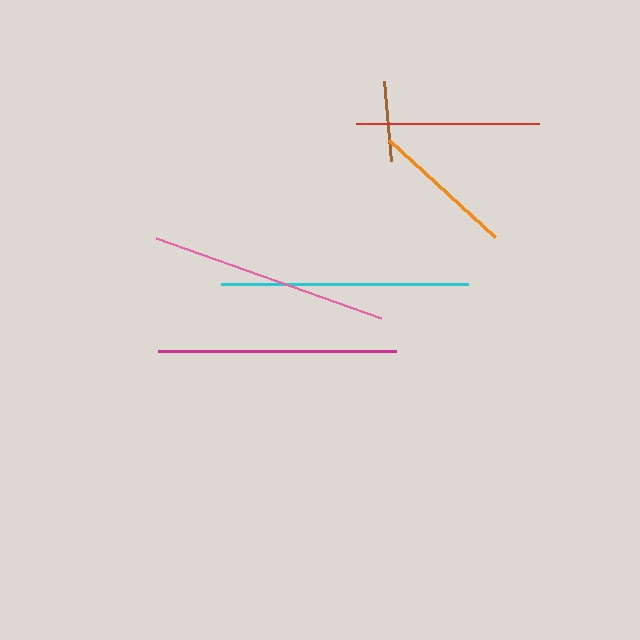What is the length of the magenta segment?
The magenta segment is approximately 237 pixels long.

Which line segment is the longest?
The cyan line is the longest at approximately 246 pixels.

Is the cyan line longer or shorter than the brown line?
The cyan line is longer than the brown line.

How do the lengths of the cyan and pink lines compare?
The cyan and pink lines are approximately the same length.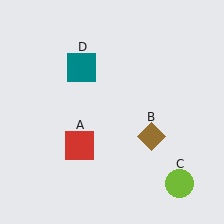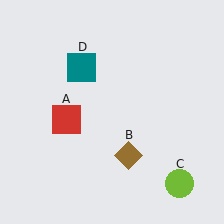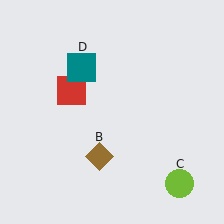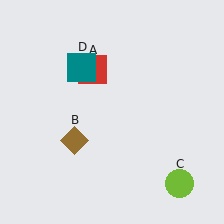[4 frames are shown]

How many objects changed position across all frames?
2 objects changed position: red square (object A), brown diamond (object B).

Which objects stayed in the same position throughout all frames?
Lime circle (object C) and teal square (object D) remained stationary.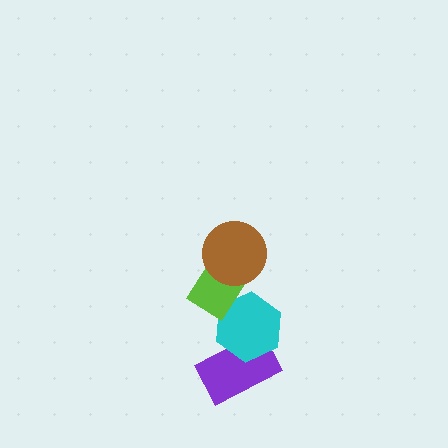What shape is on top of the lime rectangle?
The brown circle is on top of the lime rectangle.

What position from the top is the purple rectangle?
The purple rectangle is 4th from the top.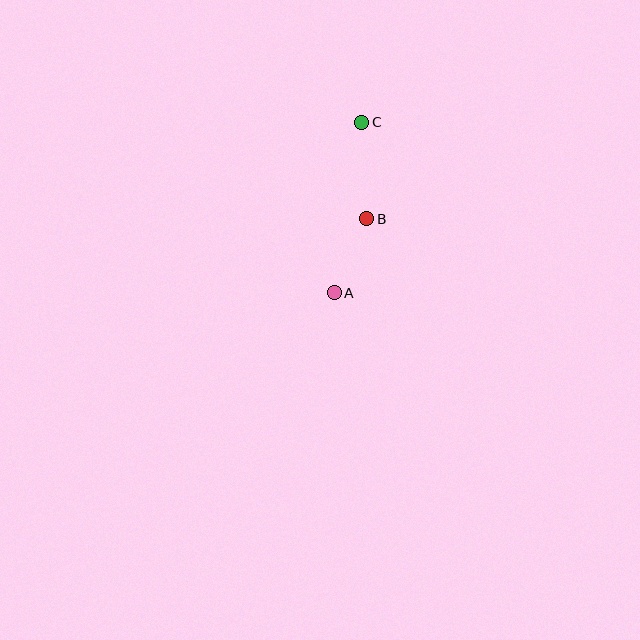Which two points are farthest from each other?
Points A and C are farthest from each other.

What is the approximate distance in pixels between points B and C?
The distance between B and C is approximately 97 pixels.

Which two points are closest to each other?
Points A and B are closest to each other.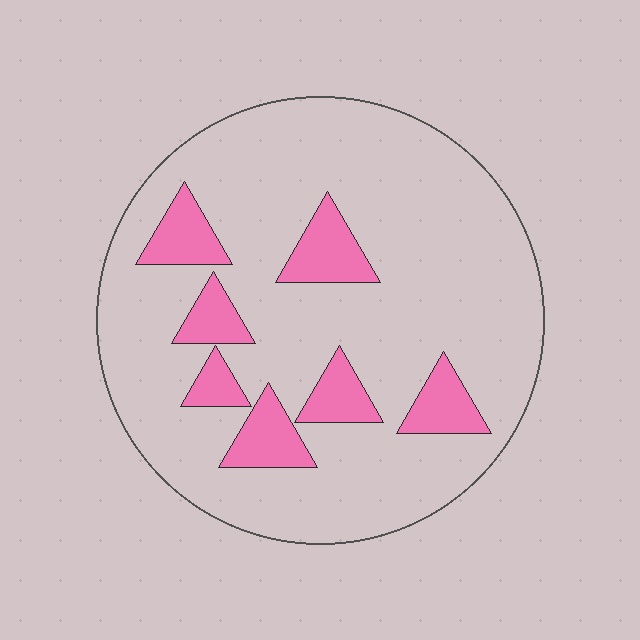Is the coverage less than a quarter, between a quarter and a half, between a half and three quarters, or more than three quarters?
Less than a quarter.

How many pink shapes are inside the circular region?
7.